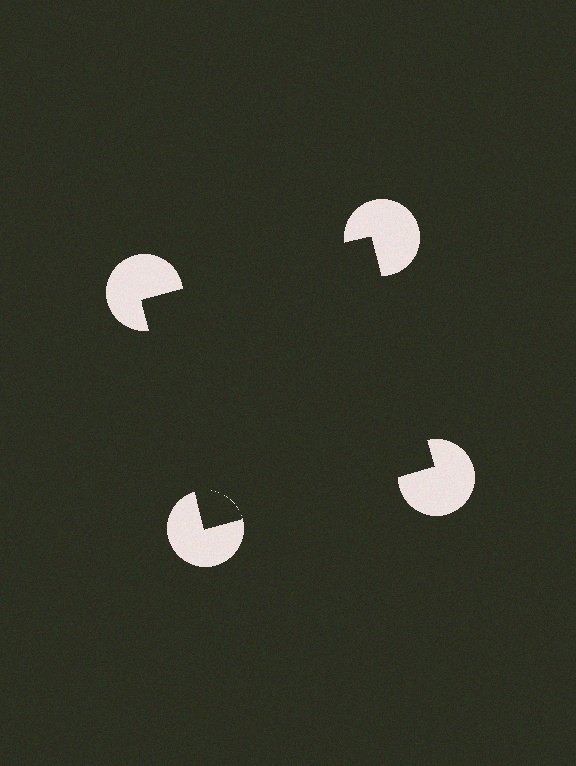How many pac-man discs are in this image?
There are 4 — one at each vertex of the illusory square.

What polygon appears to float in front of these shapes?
An illusory square — its edges are inferred from the aligned wedge cuts in the pac-man discs, not physically drawn.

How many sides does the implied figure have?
4 sides.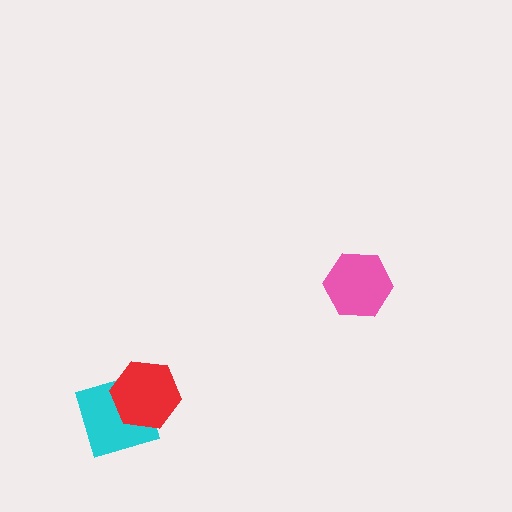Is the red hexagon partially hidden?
No, no other shape covers it.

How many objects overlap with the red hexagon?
1 object overlaps with the red hexagon.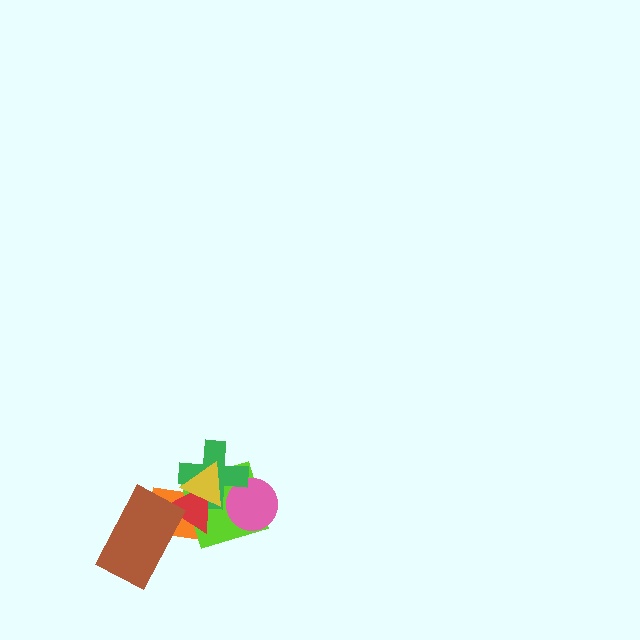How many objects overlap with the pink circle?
2 objects overlap with the pink circle.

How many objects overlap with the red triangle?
5 objects overlap with the red triangle.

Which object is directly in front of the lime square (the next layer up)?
The pink circle is directly in front of the lime square.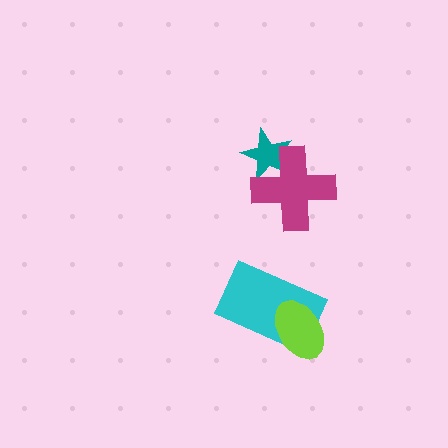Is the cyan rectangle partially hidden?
Yes, it is partially covered by another shape.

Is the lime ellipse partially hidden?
No, no other shape covers it.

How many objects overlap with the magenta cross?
1 object overlaps with the magenta cross.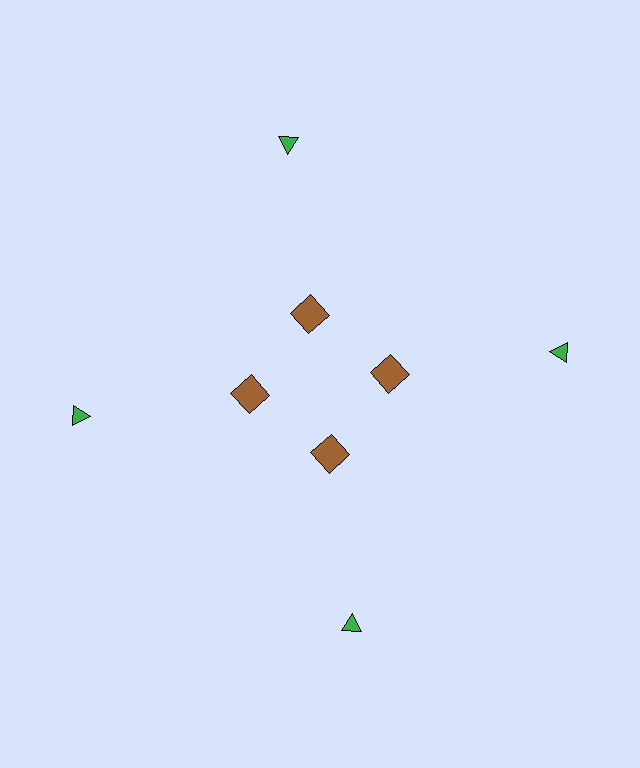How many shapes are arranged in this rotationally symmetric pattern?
There are 8 shapes, arranged in 4 groups of 2.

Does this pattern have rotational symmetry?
Yes, this pattern has 4-fold rotational symmetry. It looks the same after rotating 90 degrees around the center.